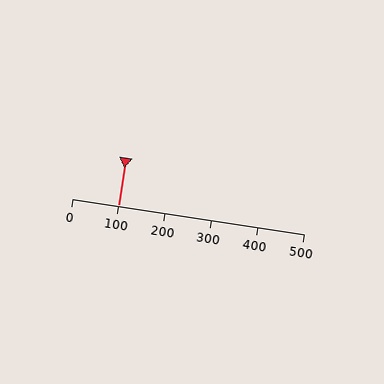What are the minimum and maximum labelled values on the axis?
The axis runs from 0 to 500.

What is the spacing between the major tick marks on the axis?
The major ticks are spaced 100 apart.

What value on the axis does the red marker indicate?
The marker indicates approximately 100.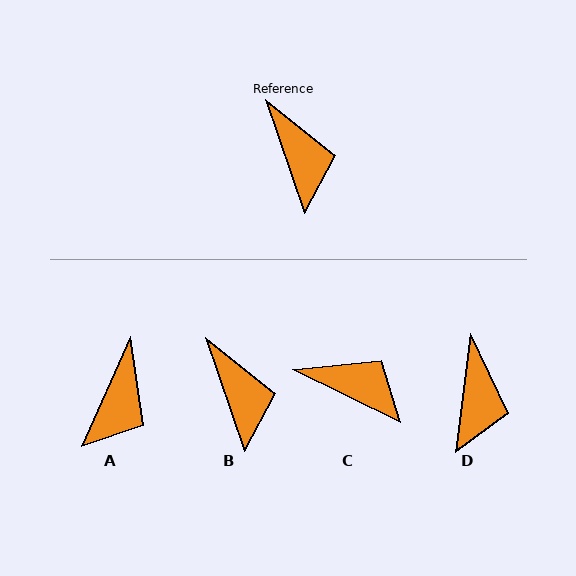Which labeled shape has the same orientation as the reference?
B.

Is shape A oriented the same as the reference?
No, it is off by about 43 degrees.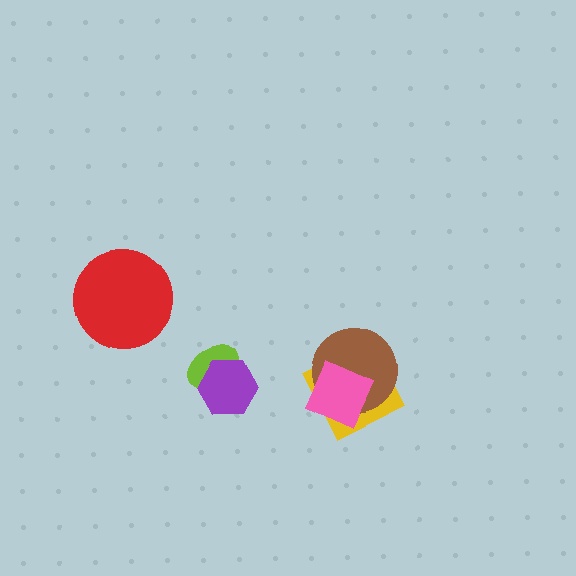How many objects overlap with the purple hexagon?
1 object overlaps with the purple hexagon.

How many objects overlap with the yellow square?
2 objects overlap with the yellow square.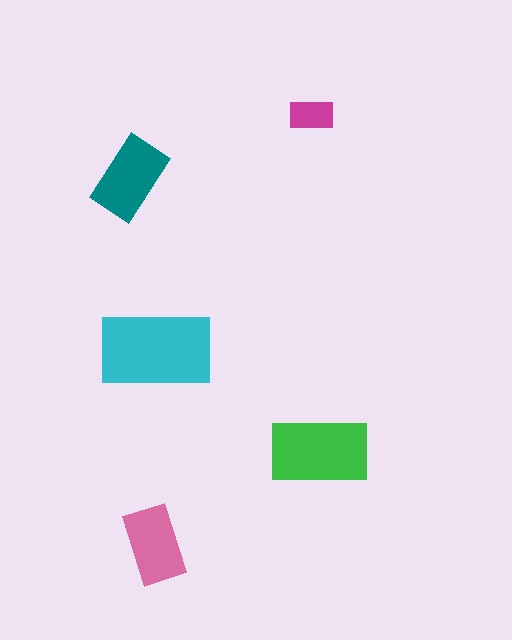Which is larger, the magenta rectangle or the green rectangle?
The green one.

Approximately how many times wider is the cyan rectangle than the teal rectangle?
About 1.5 times wider.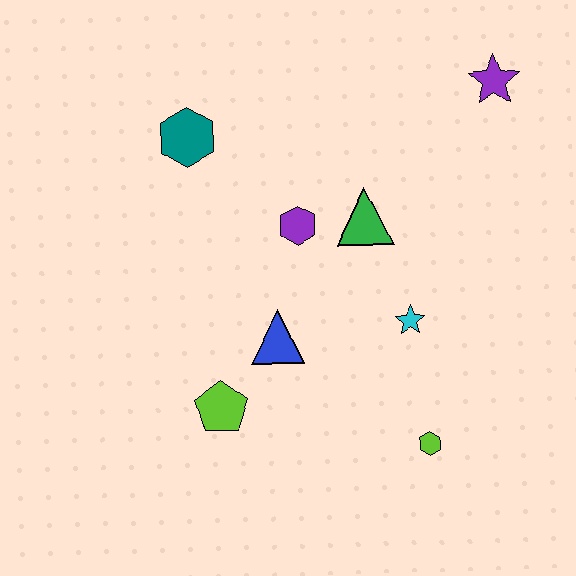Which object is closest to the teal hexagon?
The purple hexagon is closest to the teal hexagon.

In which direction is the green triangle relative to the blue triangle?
The green triangle is above the blue triangle.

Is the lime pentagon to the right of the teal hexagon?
Yes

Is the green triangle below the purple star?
Yes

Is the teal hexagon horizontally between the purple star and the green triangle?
No